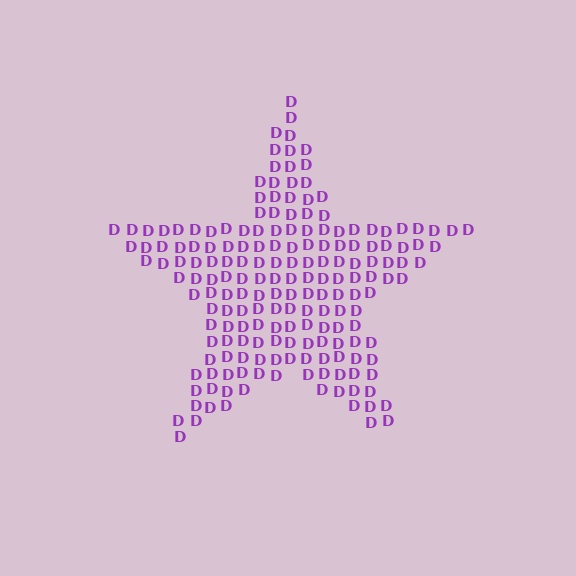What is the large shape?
The large shape is a star.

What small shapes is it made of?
It is made of small letter D's.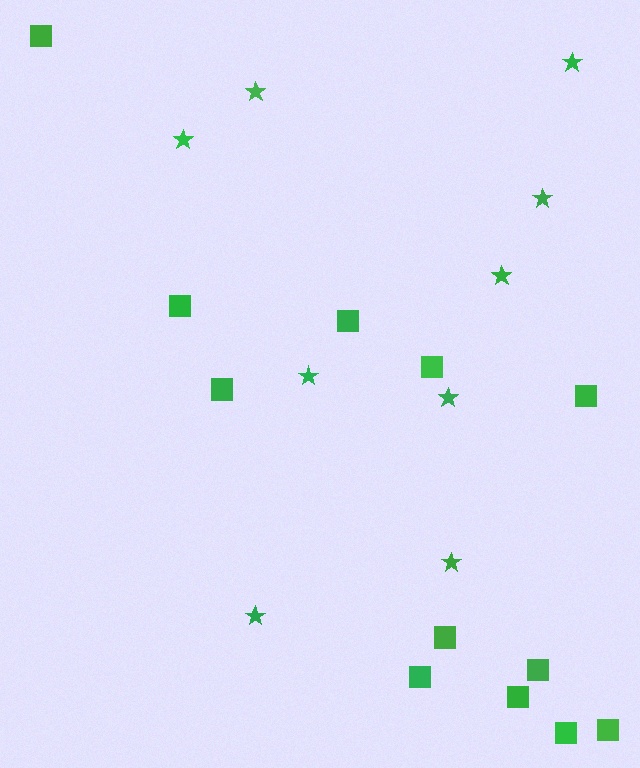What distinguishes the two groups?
There are 2 groups: one group of squares (12) and one group of stars (9).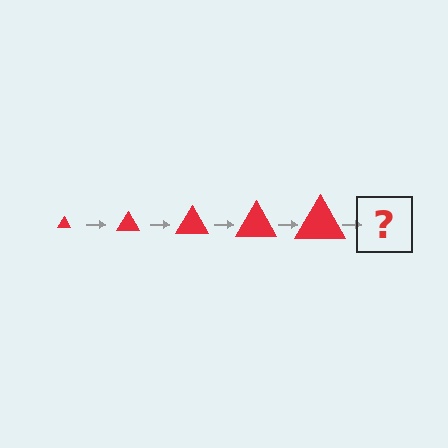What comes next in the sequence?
The next element should be a red triangle, larger than the previous one.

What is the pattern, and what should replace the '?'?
The pattern is that the triangle gets progressively larger each step. The '?' should be a red triangle, larger than the previous one.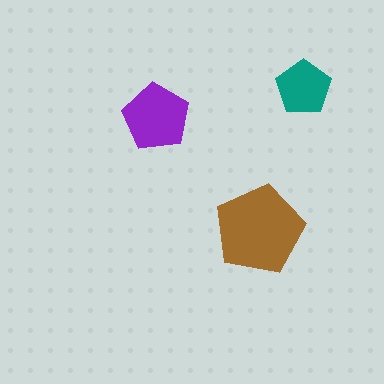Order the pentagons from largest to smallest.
the brown one, the purple one, the teal one.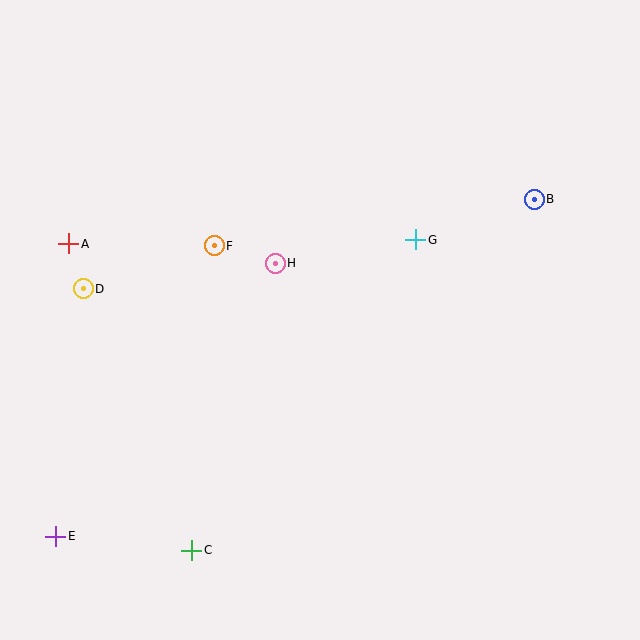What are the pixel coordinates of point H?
Point H is at (275, 263).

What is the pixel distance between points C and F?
The distance between C and F is 305 pixels.